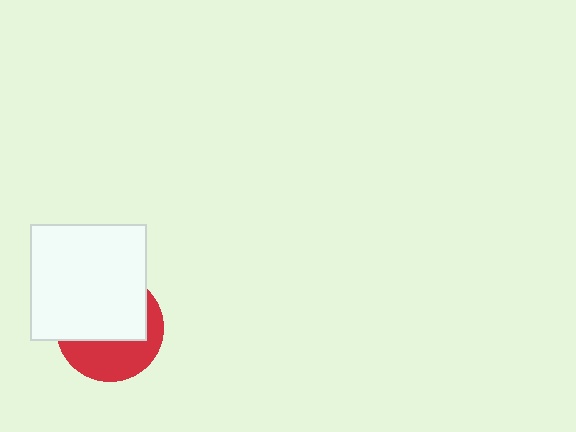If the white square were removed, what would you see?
You would see the complete red circle.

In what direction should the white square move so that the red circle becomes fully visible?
The white square should move up. That is the shortest direction to clear the overlap and leave the red circle fully visible.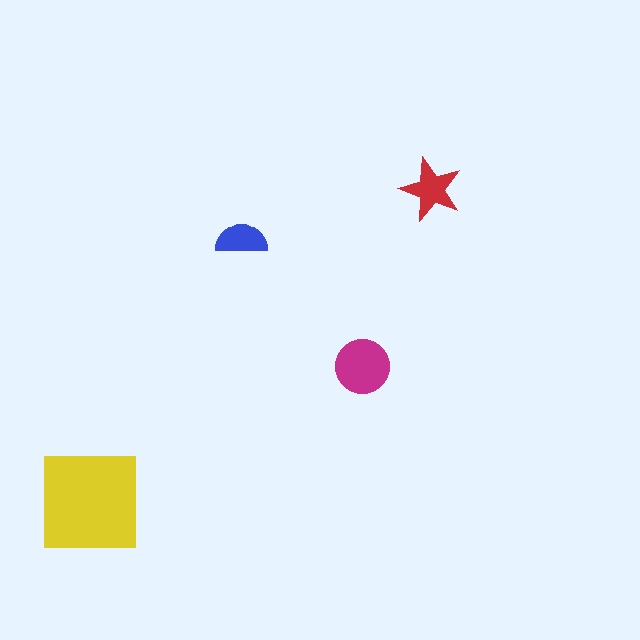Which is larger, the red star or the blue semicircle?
The red star.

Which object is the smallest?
The blue semicircle.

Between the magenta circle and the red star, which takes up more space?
The magenta circle.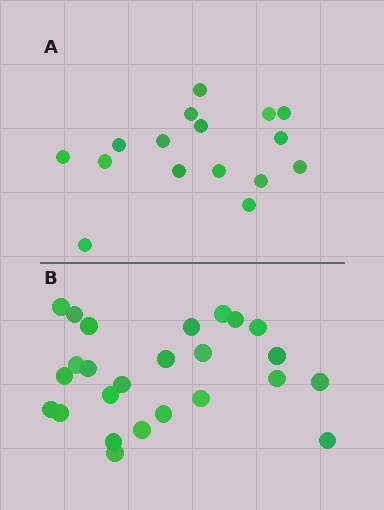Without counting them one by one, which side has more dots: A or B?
Region B (the bottom region) has more dots.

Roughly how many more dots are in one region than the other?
Region B has roughly 8 or so more dots than region A.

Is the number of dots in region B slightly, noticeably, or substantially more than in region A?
Region B has substantially more. The ratio is roughly 1.6 to 1.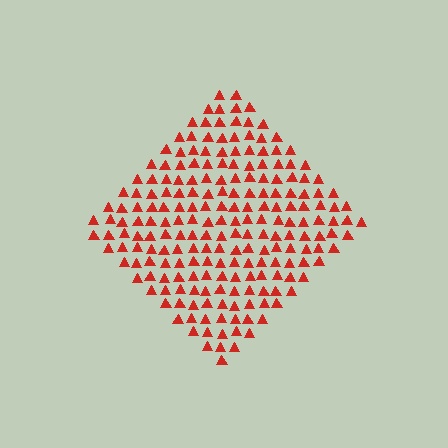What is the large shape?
The large shape is a diamond.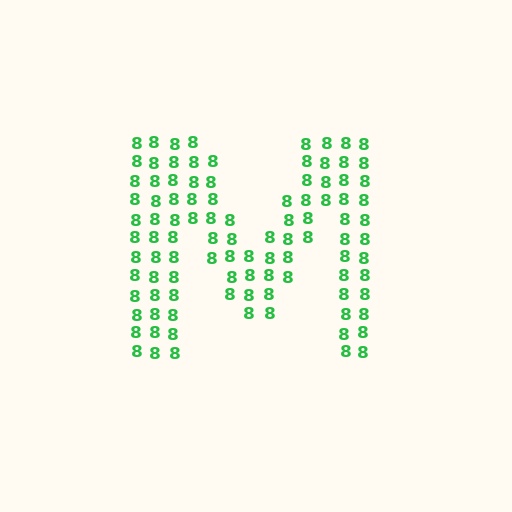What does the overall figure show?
The overall figure shows the letter M.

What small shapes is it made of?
It is made of small digit 8's.